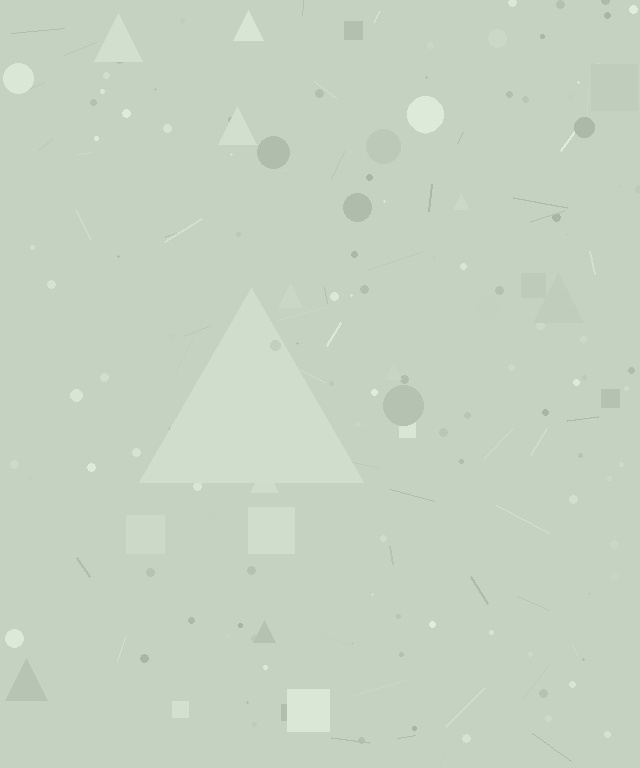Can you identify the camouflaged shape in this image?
The camouflaged shape is a triangle.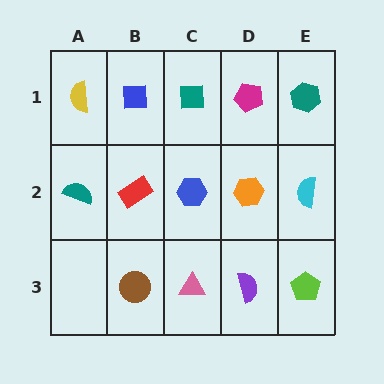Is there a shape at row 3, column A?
No, that cell is empty.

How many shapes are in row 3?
4 shapes.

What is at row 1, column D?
A magenta pentagon.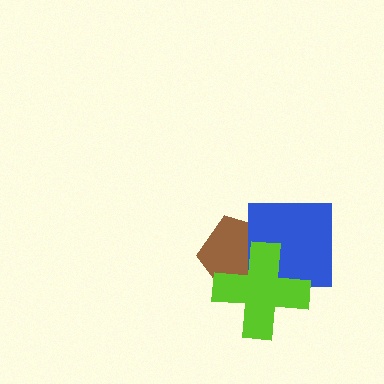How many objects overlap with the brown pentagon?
2 objects overlap with the brown pentagon.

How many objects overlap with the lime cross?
2 objects overlap with the lime cross.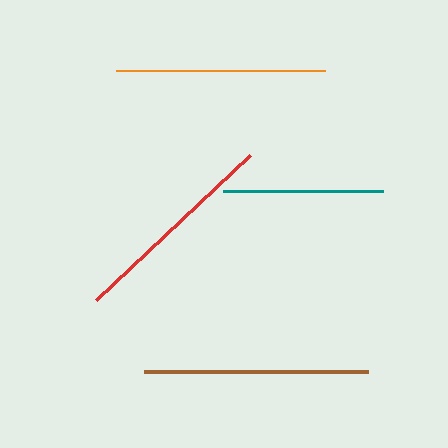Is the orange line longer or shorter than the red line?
The red line is longer than the orange line.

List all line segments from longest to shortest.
From longest to shortest: brown, red, orange, teal.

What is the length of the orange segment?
The orange segment is approximately 210 pixels long.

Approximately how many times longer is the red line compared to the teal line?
The red line is approximately 1.3 times the length of the teal line.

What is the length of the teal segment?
The teal segment is approximately 159 pixels long.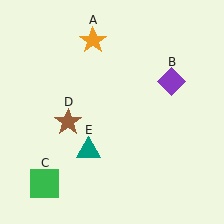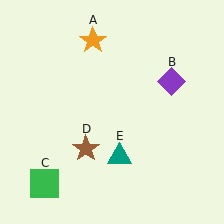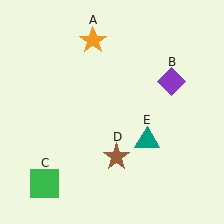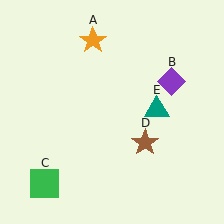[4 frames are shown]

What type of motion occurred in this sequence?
The brown star (object D), teal triangle (object E) rotated counterclockwise around the center of the scene.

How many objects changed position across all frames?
2 objects changed position: brown star (object D), teal triangle (object E).